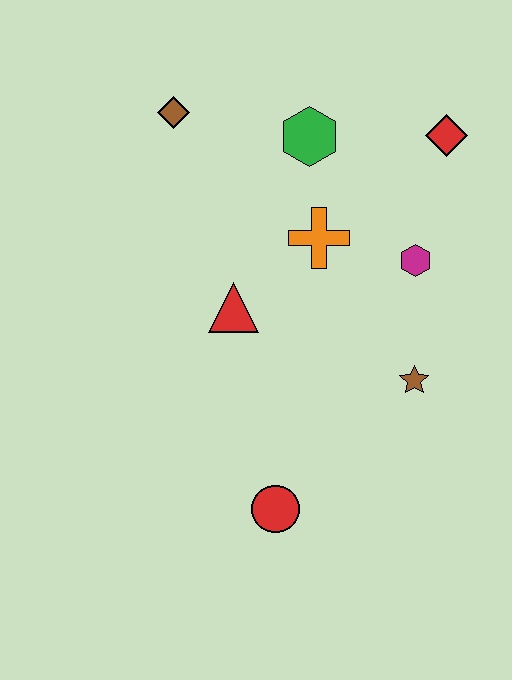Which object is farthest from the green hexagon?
The red circle is farthest from the green hexagon.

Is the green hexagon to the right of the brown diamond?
Yes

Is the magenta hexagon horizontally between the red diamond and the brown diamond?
Yes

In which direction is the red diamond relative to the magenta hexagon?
The red diamond is above the magenta hexagon.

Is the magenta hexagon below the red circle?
No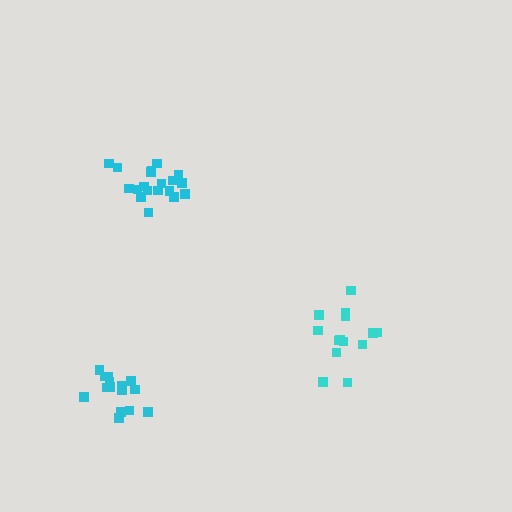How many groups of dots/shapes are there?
There are 3 groups.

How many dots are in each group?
Group 1: 16 dots, Group 2: 19 dots, Group 3: 14 dots (49 total).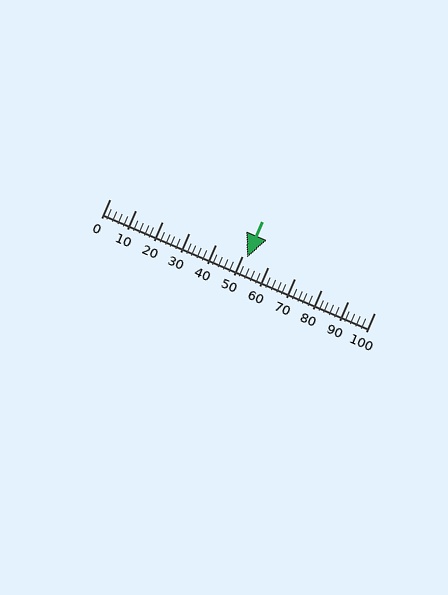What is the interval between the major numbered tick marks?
The major tick marks are spaced 10 units apart.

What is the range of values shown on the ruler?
The ruler shows values from 0 to 100.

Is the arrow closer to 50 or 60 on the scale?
The arrow is closer to 50.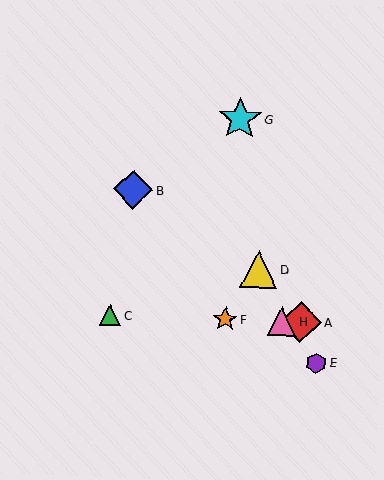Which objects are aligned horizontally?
Objects A, C, F, H are aligned horizontally.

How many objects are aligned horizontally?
4 objects (A, C, F, H) are aligned horizontally.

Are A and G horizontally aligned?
No, A is at y≈322 and G is at y≈119.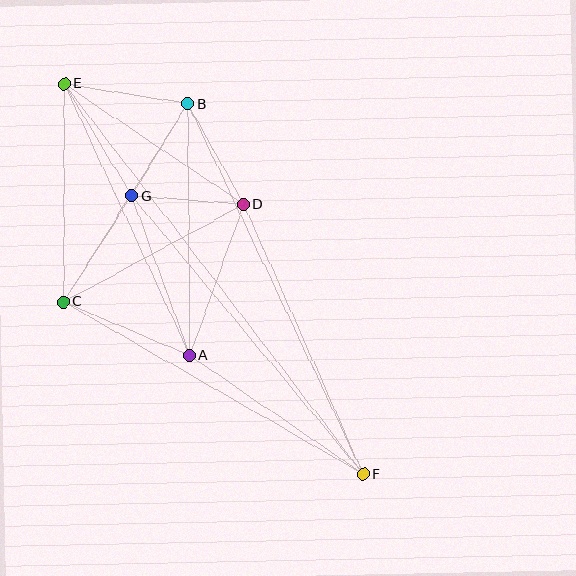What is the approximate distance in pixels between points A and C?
The distance between A and C is approximately 137 pixels.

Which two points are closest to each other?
Points B and G are closest to each other.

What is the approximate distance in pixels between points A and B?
The distance between A and B is approximately 252 pixels.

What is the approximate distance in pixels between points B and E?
The distance between B and E is approximately 125 pixels.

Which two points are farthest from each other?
Points E and F are farthest from each other.